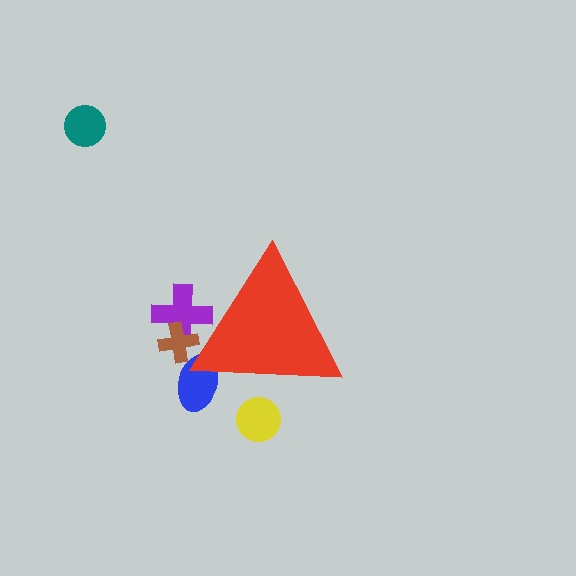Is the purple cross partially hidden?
Yes, the purple cross is partially hidden behind the red triangle.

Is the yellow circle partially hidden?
Yes, the yellow circle is partially hidden behind the red triangle.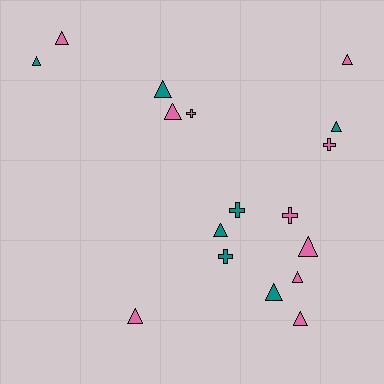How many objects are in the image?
There are 17 objects.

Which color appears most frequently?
Pink, with 10 objects.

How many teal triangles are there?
There are 5 teal triangles.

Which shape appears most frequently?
Triangle, with 12 objects.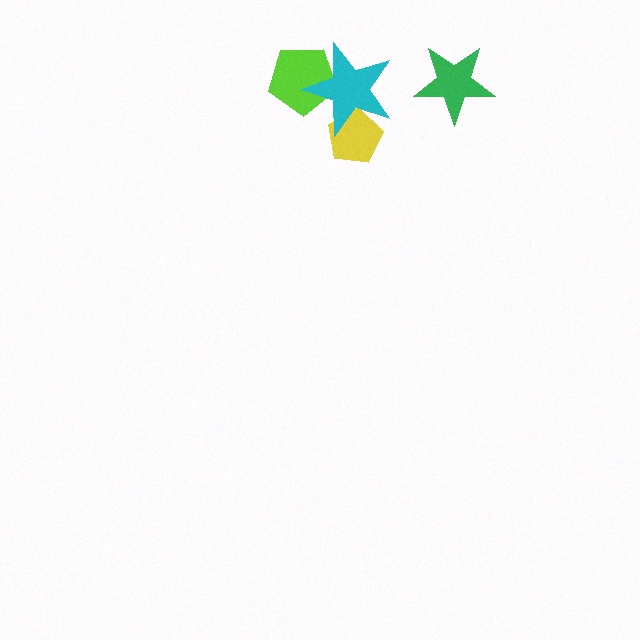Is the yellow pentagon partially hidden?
Yes, it is partially covered by another shape.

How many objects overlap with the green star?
0 objects overlap with the green star.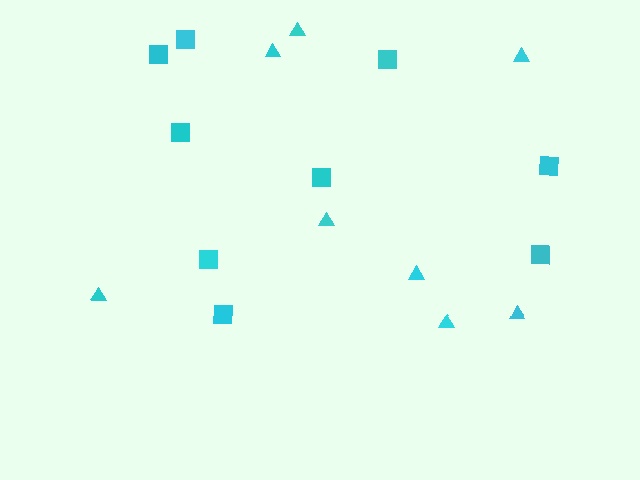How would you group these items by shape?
There are 2 groups: one group of triangles (8) and one group of squares (9).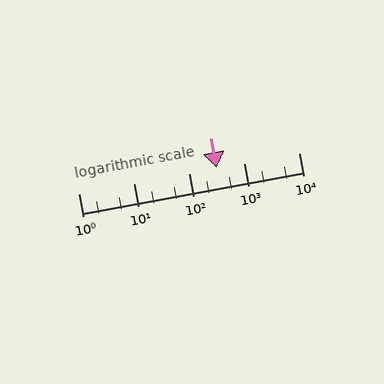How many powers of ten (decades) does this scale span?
The scale spans 4 decades, from 1 to 10000.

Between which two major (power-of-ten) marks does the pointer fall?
The pointer is between 100 and 1000.